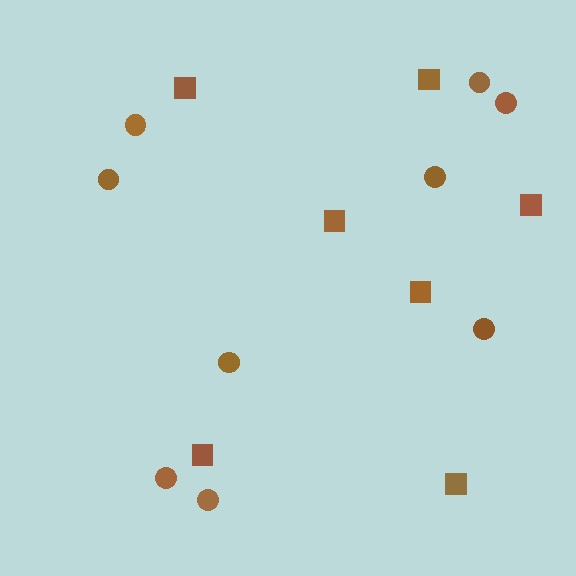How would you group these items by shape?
There are 2 groups: one group of squares (7) and one group of circles (9).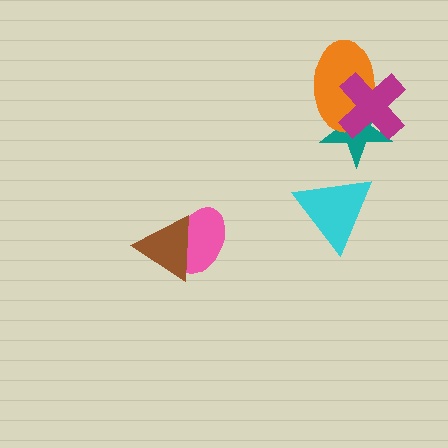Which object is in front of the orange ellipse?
The magenta cross is in front of the orange ellipse.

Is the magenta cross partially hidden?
No, no other shape covers it.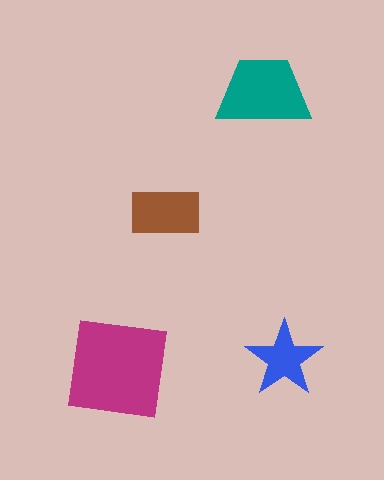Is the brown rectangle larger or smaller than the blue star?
Larger.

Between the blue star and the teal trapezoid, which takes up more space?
The teal trapezoid.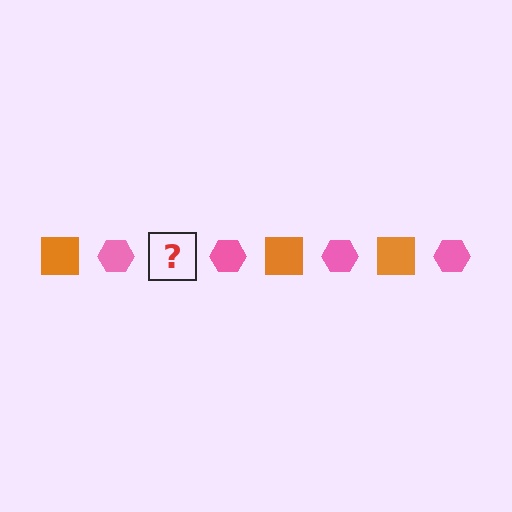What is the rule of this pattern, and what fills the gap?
The rule is that the pattern alternates between orange square and pink hexagon. The gap should be filled with an orange square.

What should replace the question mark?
The question mark should be replaced with an orange square.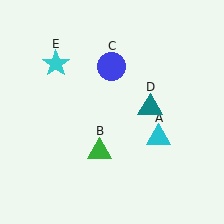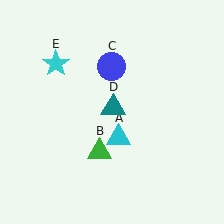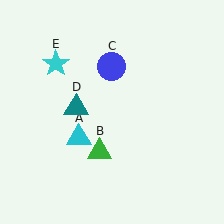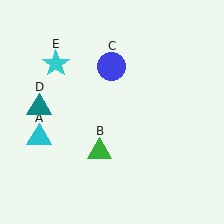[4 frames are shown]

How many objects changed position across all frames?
2 objects changed position: cyan triangle (object A), teal triangle (object D).